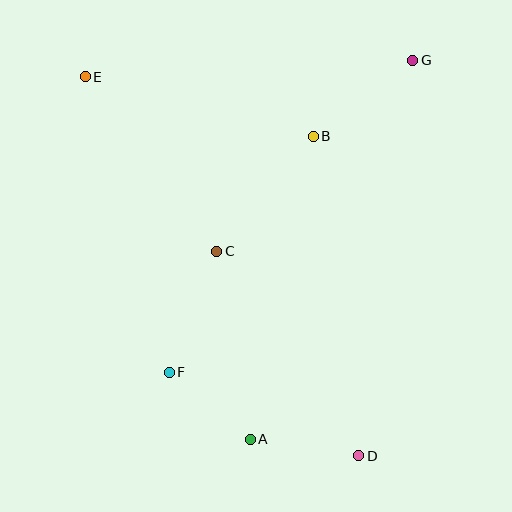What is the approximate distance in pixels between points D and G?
The distance between D and G is approximately 400 pixels.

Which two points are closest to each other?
Points A and F are closest to each other.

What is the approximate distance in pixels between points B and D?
The distance between B and D is approximately 323 pixels.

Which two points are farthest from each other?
Points D and E are farthest from each other.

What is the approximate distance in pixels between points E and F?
The distance between E and F is approximately 307 pixels.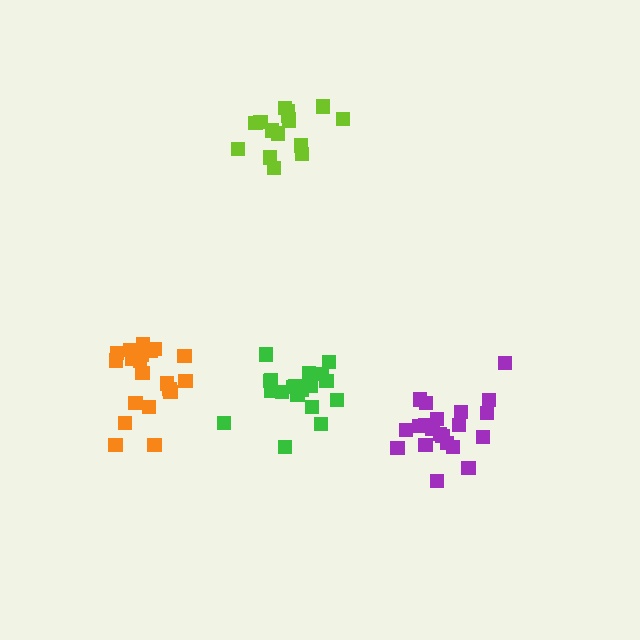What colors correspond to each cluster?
The clusters are colored: green, purple, orange, lime.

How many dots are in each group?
Group 1: 20 dots, Group 2: 21 dots, Group 3: 21 dots, Group 4: 16 dots (78 total).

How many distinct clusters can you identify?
There are 4 distinct clusters.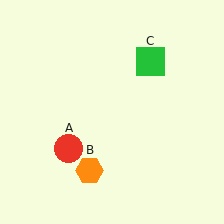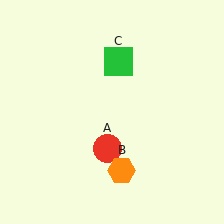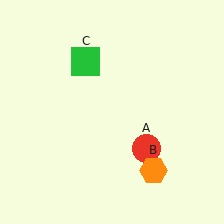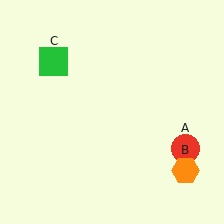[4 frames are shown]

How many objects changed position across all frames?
3 objects changed position: red circle (object A), orange hexagon (object B), green square (object C).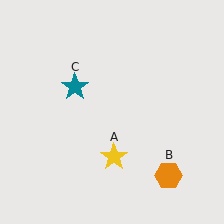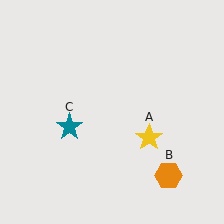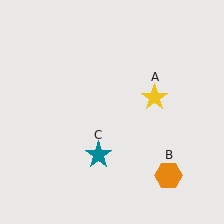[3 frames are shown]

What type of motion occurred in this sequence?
The yellow star (object A), teal star (object C) rotated counterclockwise around the center of the scene.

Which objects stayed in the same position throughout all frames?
Orange hexagon (object B) remained stationary.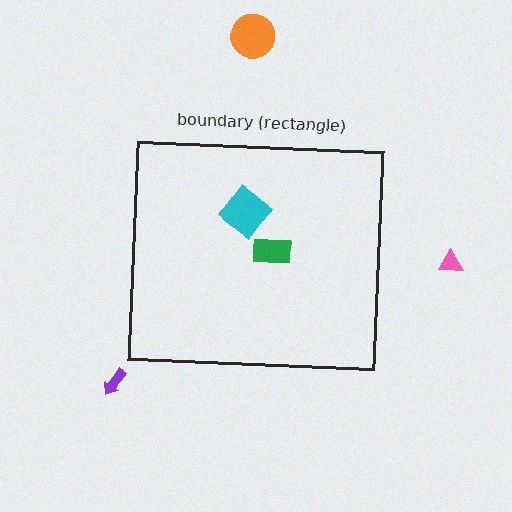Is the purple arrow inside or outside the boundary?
Outside.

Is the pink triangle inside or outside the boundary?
Outside.